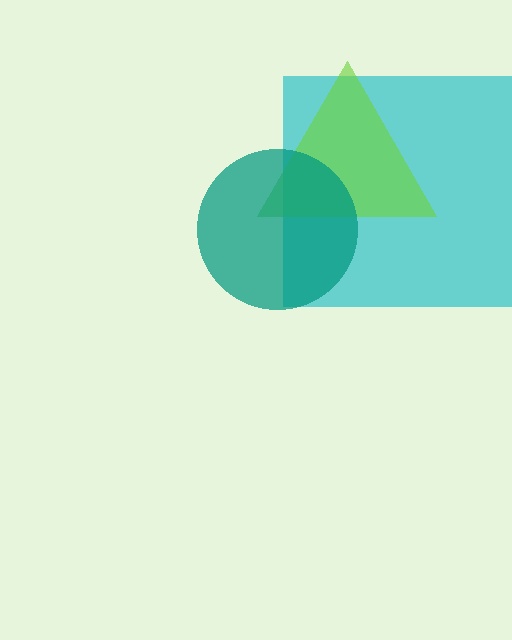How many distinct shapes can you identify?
There are 3 distinct shapes: a cyan square, a lime triangle, a teal circle.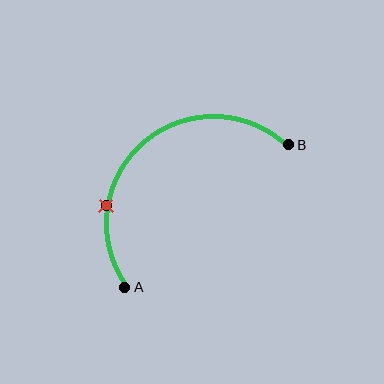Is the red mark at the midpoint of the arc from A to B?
No. The red mark lies on the arc but is closer to endpoint A. The arc midpoint would be at the point on the curve equidistant along the arc from both A and B.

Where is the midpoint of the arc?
The arc midpoint is the point on the curve farthest from the straight line joining A and B. It sits above and to the left of that line.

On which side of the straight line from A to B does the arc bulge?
The arc bulges above and to the left of the straight line connecting A and B.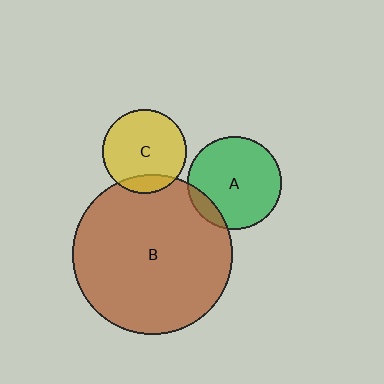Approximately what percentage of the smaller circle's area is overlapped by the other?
Approximately 15%.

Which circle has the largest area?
Circle B (brown).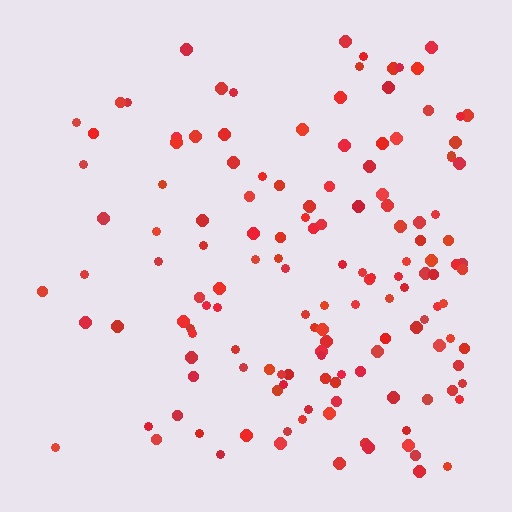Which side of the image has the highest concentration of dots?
The right.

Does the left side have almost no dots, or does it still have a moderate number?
Still a moderate number, just noticeably fewer than the right.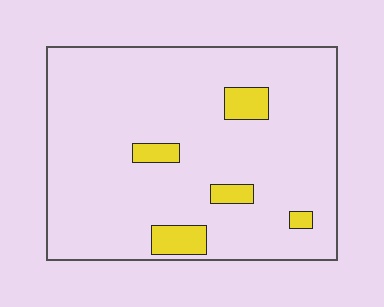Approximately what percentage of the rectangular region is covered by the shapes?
Approximately 10%.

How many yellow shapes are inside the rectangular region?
5.